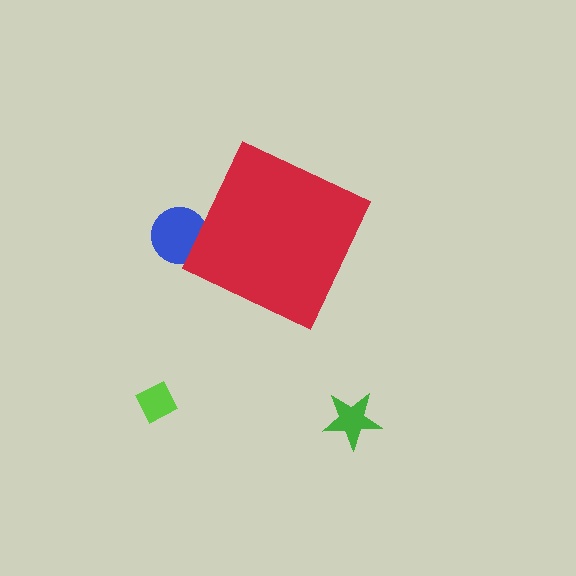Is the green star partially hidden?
No, the green star is fully visible.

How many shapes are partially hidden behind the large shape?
1 shape is partially hidden.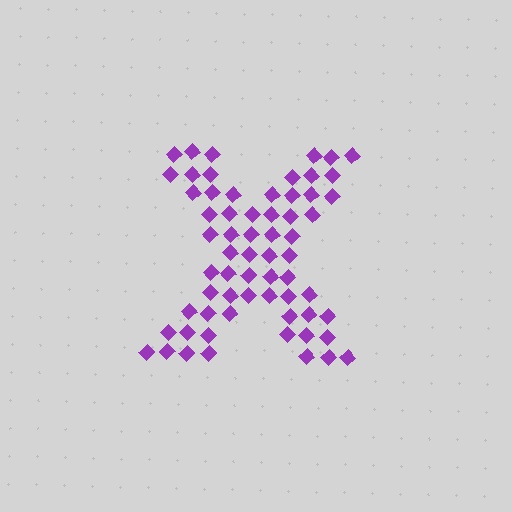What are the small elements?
The small elements are diamonds.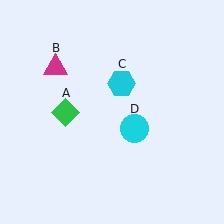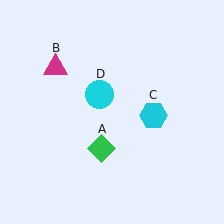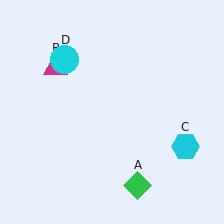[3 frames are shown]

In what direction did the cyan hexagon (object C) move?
The cyan hexagon (object C) moved down and to the right.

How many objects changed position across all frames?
3 objects changed position: green diamond (object A), cyan hexagon (object C), cyan circle (object D).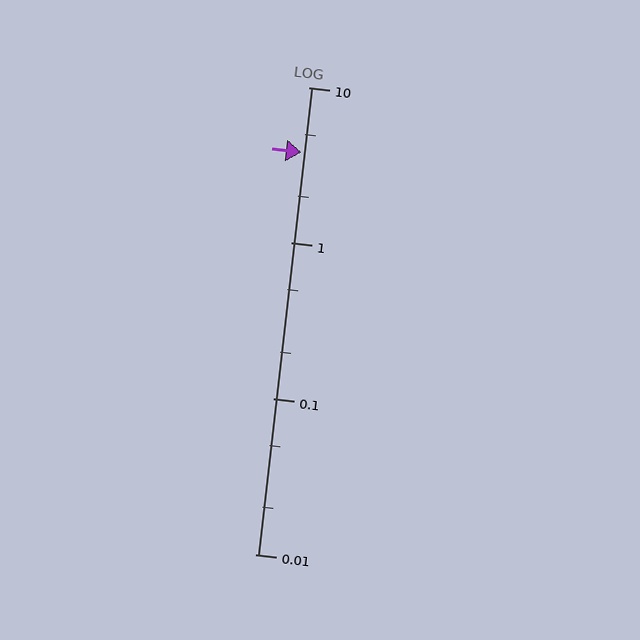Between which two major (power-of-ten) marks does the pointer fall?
The pointer is between 1 and 10.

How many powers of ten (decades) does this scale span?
The scale spans 3 decades, from 0.01 to 10.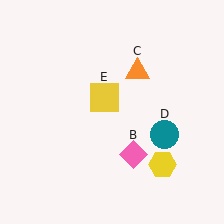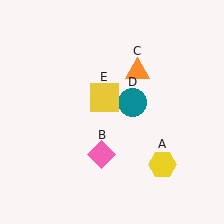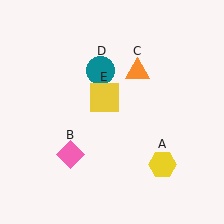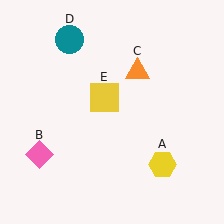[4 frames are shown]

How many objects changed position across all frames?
2 objects changed position: pink diamond (object B), teal circle (object D).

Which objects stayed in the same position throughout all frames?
Yellow hexagon (object A) and orange triangle (object C) and yellow square (object E) remained stationary.